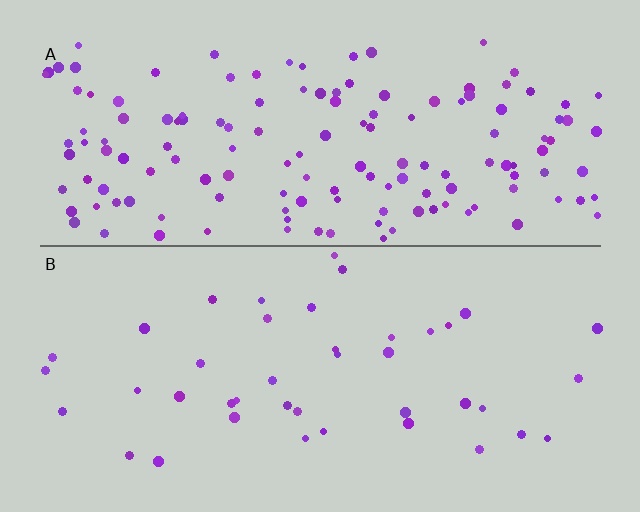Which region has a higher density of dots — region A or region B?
A (the top).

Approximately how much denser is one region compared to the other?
Approximately 3.5× — region A over region B.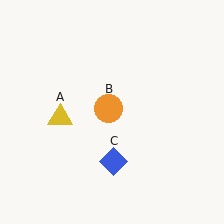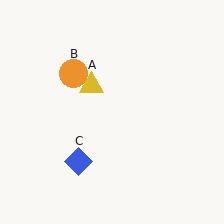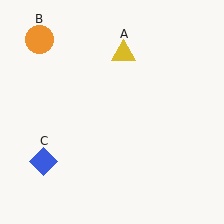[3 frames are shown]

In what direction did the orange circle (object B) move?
The orange circle (object B) moved up and to the left.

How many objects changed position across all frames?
3 objects changed position: yellow triangle (object A), orange circle (object B), blue diamond (object C).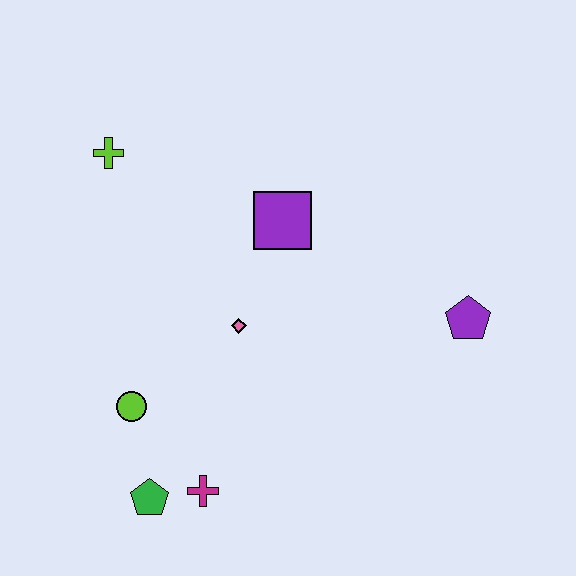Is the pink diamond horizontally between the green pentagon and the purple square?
Yes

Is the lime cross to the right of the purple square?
No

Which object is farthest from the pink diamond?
The purple pentagon is farthest from the pink diamond.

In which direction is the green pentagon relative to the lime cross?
The green pentagon is below the lime cross.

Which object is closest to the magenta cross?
The green pentagon is closest to the magenta cross.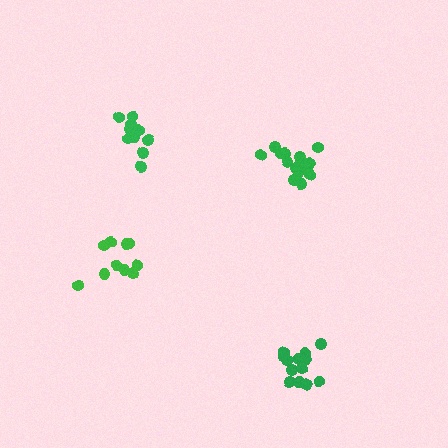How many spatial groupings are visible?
There are 4 spatial groupings.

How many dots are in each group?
Group 1: 10 dots, Group 2: 16 dots, Group 3: 11 dots, Group 4: 14 dots (51 total).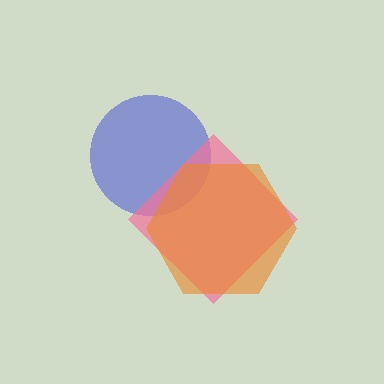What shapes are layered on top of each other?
The layered shapes are: a blue circle, a pink diamond, an orange hexagon.